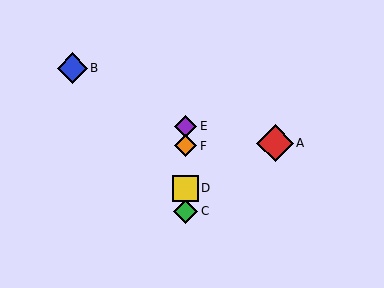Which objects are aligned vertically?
Objects C, D, E, F are aligned vertically.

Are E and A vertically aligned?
No, E is at x≈186 and A is at x≈275.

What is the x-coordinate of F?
Object F is at x≈186.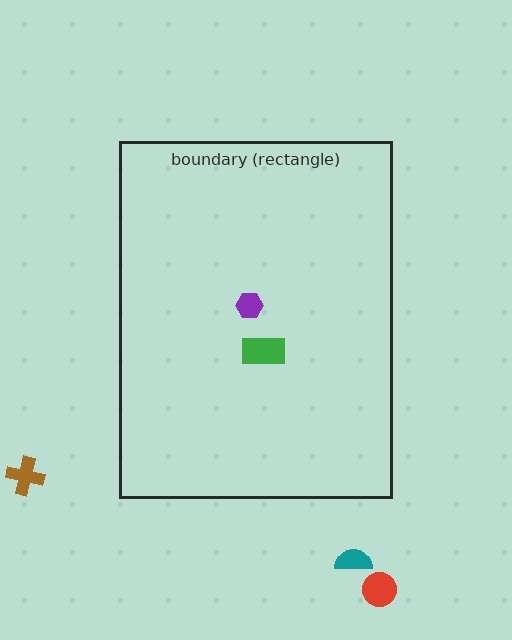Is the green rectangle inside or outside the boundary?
Inside.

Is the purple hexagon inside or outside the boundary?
Inside.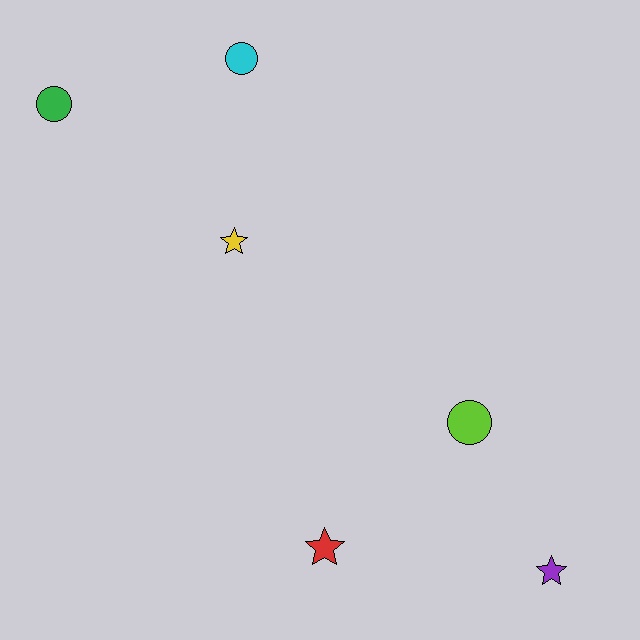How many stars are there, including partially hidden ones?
There are 3 stars.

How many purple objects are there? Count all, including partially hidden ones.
There is 1 purple object.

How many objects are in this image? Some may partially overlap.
There are 6 objects.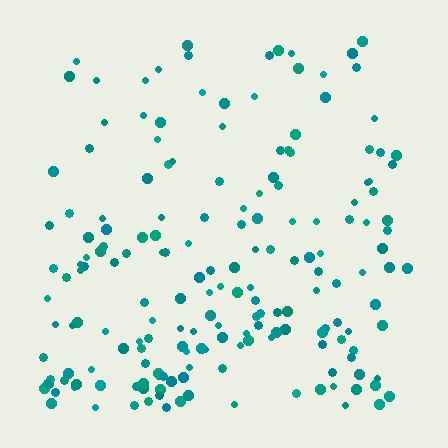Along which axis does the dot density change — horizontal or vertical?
Vertical.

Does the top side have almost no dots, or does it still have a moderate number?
Still a moderate number, just noticeably fewer than the bottom.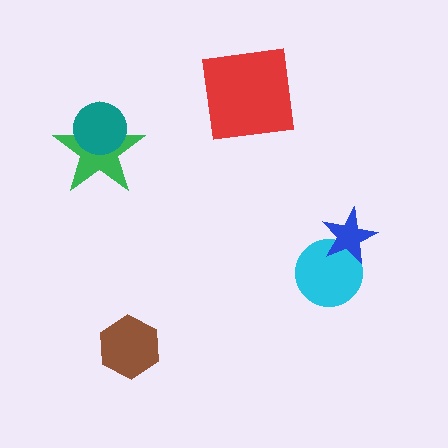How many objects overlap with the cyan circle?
1 object overlaps with the cyan circle.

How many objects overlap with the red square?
0 objects overlap with the red square.